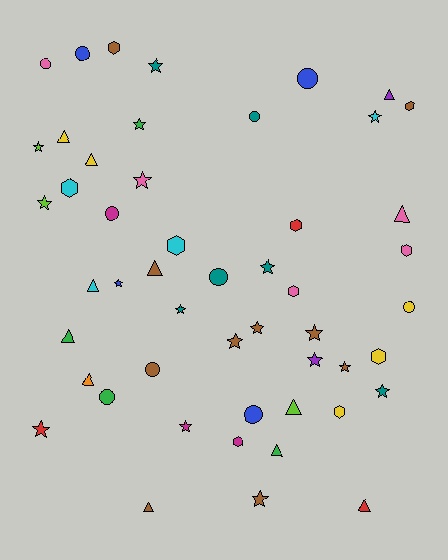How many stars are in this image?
There are 18 stars.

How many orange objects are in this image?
There is 1 orange object.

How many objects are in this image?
There are 50 objects.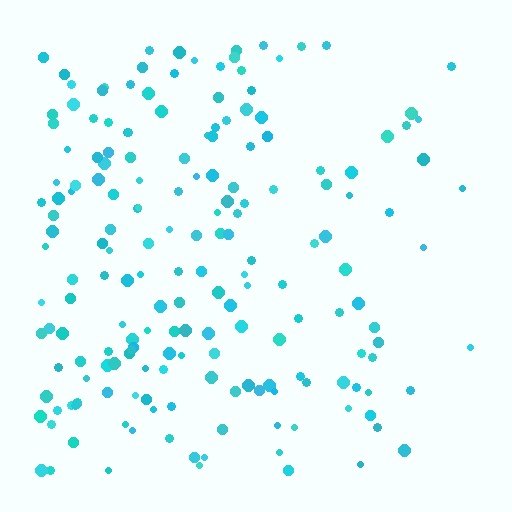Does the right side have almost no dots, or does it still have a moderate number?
Still a moderate number, just noticeably fewer than the left.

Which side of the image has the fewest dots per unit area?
The right.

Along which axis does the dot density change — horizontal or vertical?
Horizontal.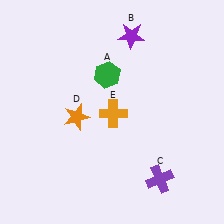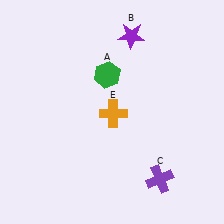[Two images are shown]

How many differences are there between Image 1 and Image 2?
There is 1 difference between the two images.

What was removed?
The orange star (D) was removed in Image 2.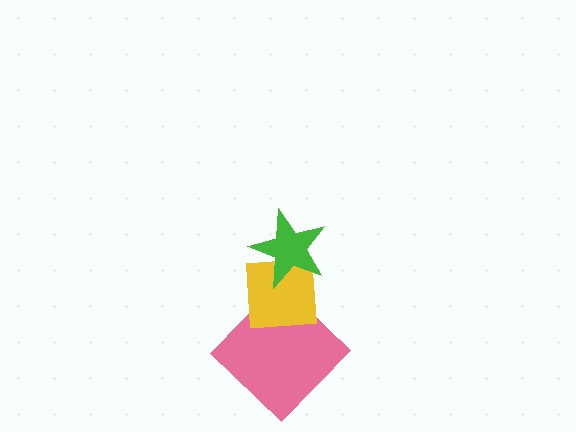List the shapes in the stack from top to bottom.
From top to bottom: the green star, the yellow square, the pink diamond.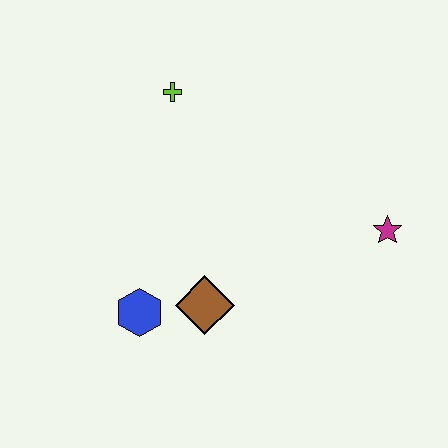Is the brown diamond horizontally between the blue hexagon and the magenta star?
Yes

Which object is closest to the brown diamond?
The blue hexagon is closest to the brown diamond.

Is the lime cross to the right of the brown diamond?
No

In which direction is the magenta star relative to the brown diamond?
The magenta star is to the right of the brown diamond.